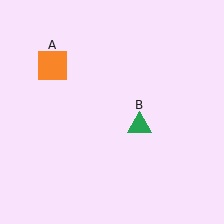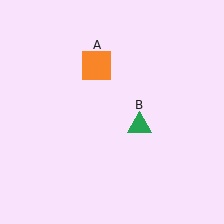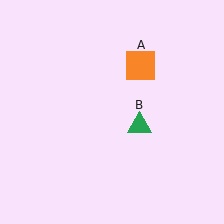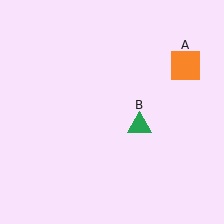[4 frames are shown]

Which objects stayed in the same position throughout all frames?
Green triangle (object B) remained stationary.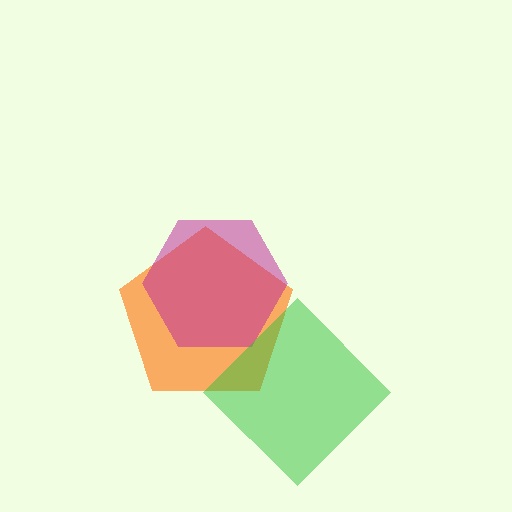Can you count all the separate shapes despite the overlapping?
Yes, there are 3 separate shapes.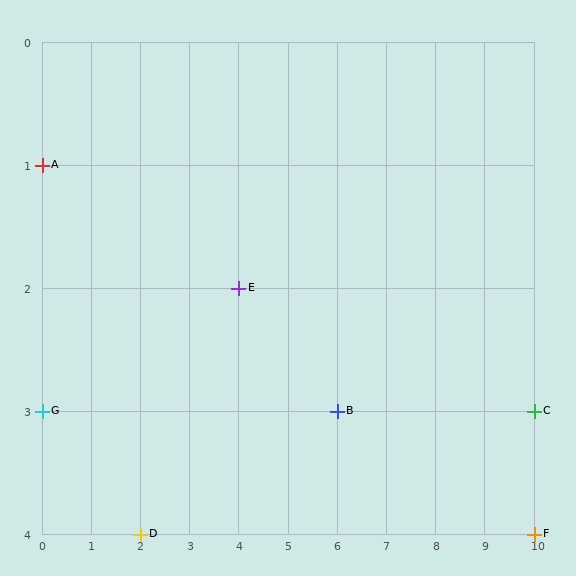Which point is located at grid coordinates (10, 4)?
Point F is at (10, 4).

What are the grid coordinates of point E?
Point E is at grid coordinates (4, 2).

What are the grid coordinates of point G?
Point G is at grid coordinates (0, 3).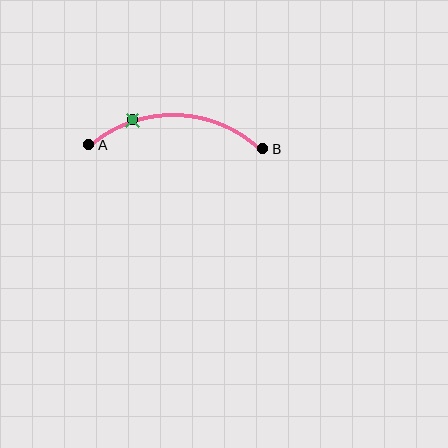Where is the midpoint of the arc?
The arc midpoint is the point on the curve farthest from the straight line joining A and B. It sits above that line.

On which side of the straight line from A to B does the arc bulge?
The arc bulges above the straight line connecting A and B.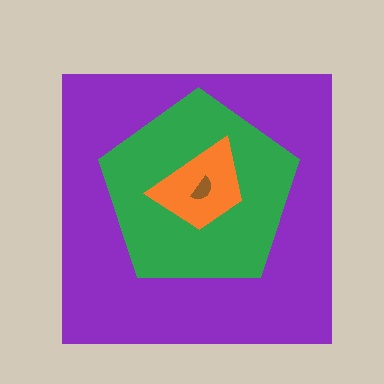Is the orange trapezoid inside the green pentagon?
Yes.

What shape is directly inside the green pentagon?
The orange trapezoid.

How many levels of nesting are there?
4.